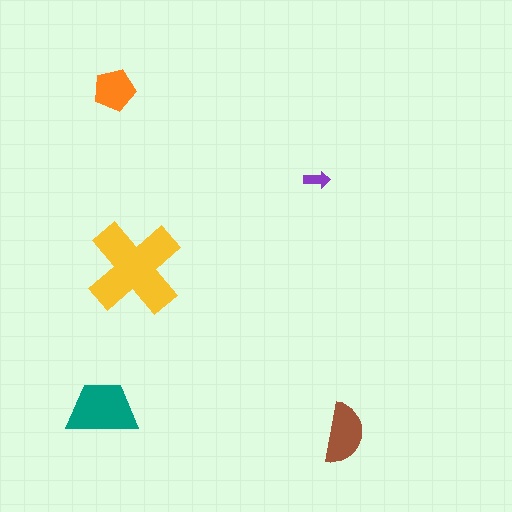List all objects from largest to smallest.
The yellow cross, the teal trapezoid, the brown semicircle, the orange pentagon, the purple arrow.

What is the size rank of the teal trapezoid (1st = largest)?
2nd.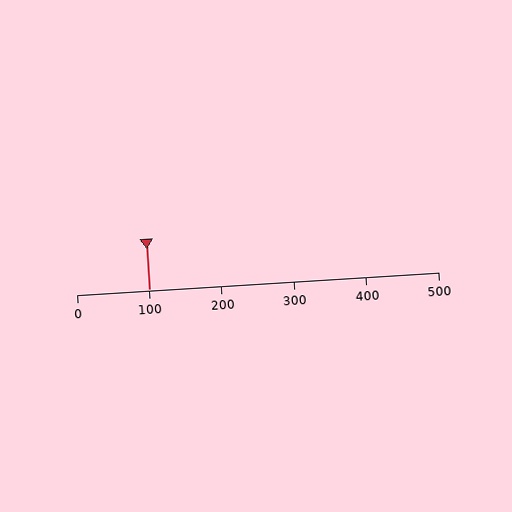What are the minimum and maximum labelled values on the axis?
The axis runs from 0 to 500.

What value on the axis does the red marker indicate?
The marker indicates approximately 100.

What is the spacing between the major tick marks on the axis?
The major ticks are spaced 100 apart.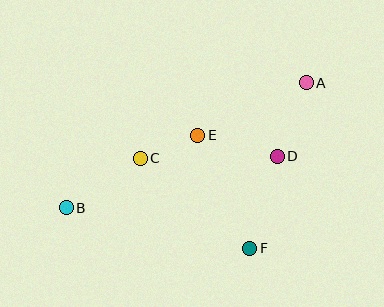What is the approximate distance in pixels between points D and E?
The distance between D and E is approximately 82 pixels.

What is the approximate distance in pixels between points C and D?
The distance between C and D is approximately 137 pixels.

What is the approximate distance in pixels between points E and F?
The distance between E and F is approximately 124 pixels.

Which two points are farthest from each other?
Points A and B are farthest from each other.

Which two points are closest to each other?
Points C and E are closest to each other.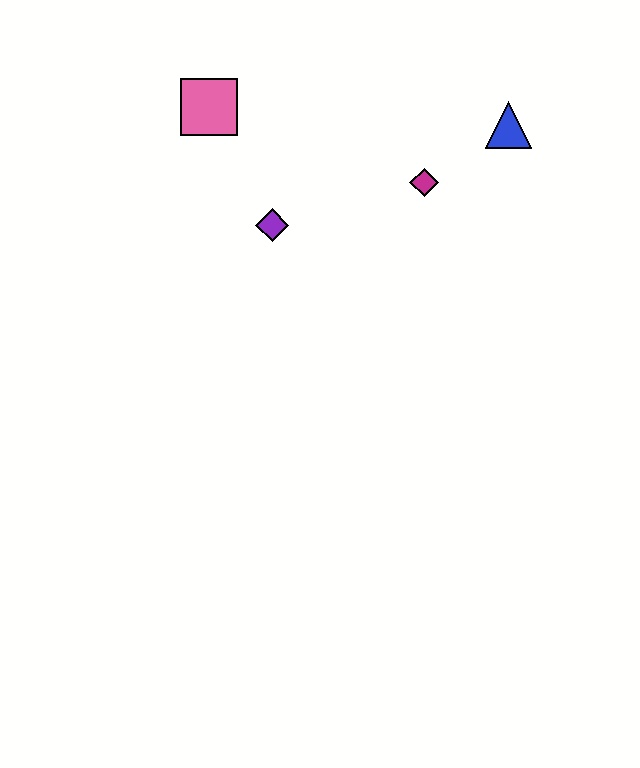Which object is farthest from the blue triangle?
The pink square is farthest from the blue triangle.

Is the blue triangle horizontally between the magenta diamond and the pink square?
No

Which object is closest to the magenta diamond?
The blue triangle is closest to the magenta diamond.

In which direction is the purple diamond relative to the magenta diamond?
The purple diamond is to the left of the magenta diamond.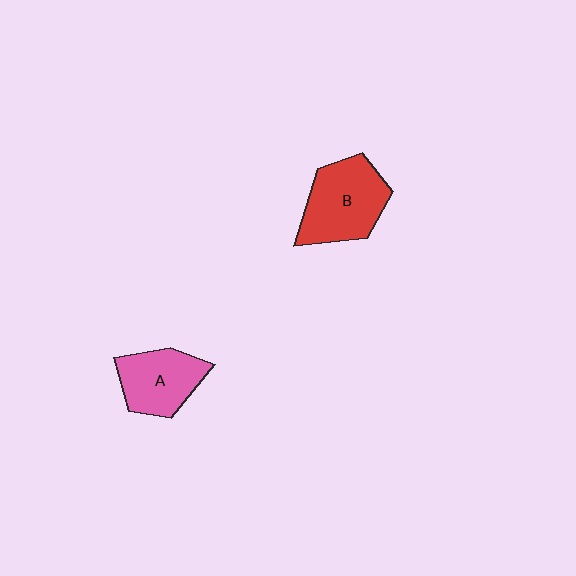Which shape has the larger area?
Shape B (red).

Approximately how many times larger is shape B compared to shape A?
Approximately 1.3 times.